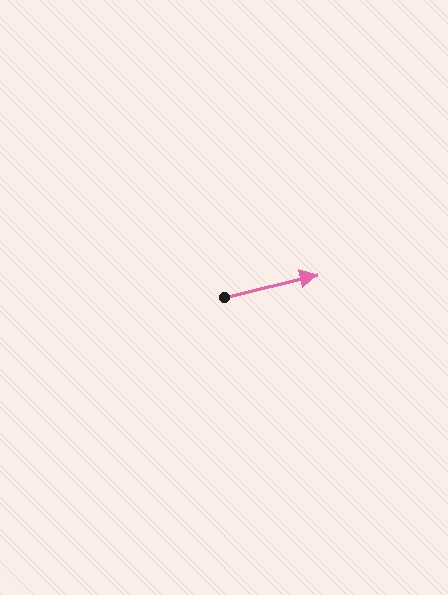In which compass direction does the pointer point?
East.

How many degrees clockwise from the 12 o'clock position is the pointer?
Approximately 76 degrees.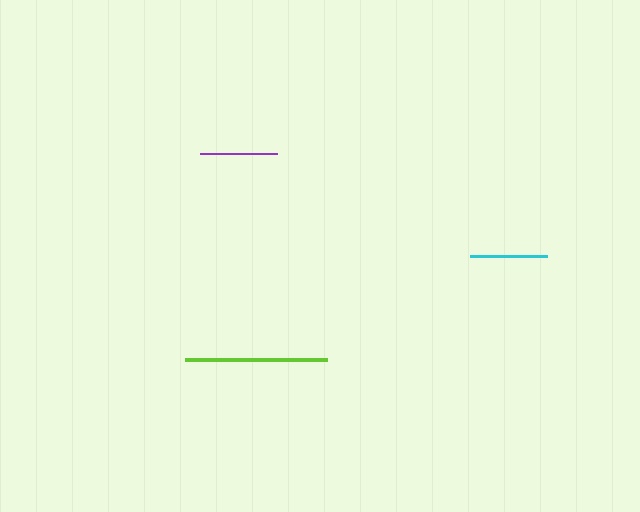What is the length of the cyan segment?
The cyan segment is approximately 77 pixels long.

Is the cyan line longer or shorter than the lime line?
The lime line is longer than the cyan line.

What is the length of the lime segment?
The lime segment is approximately 143 pixels long.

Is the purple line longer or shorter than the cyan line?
The cyan line is longer than the purple line.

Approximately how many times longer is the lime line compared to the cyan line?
The lime line is approximately 1.8 times the length of the cyan line.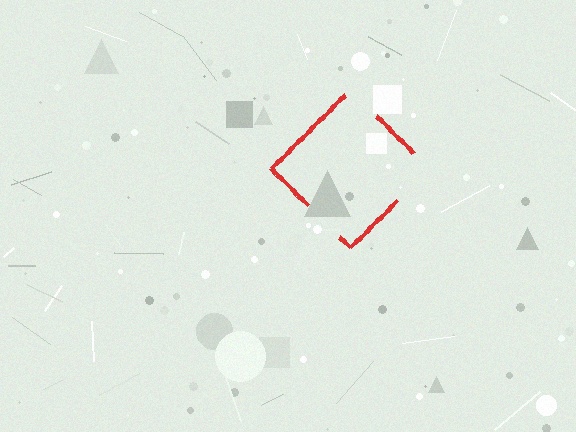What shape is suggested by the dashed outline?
The dashed outline suggests a diamond.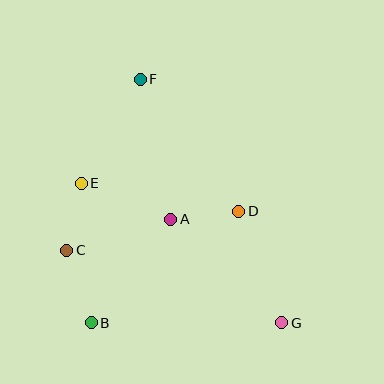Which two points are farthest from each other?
Points F and G are farthest from each other.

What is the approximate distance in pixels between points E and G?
The distance between E and G is approximately 244 pixels.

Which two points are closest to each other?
Points C and E are closest to each other.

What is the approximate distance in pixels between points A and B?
The distance between A and B is approximately 130 pixels.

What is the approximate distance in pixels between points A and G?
The distance between A and G is approximately 152 pixels.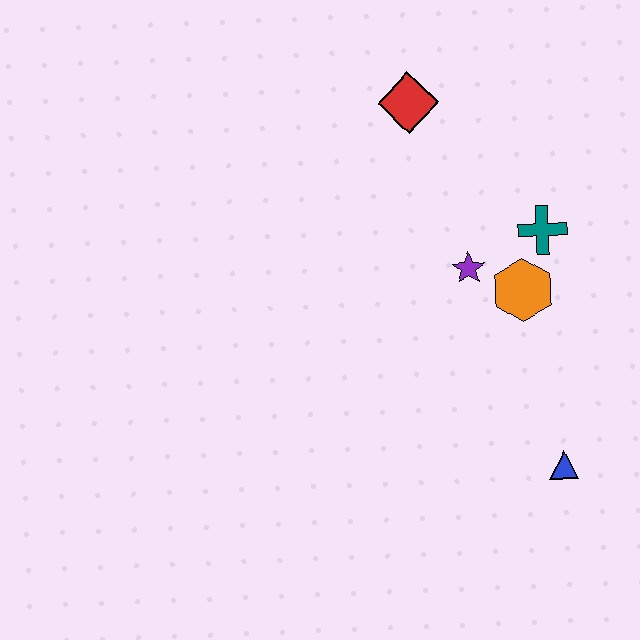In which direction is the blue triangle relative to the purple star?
The blue triangle is below the purple star.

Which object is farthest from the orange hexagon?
The red diamond is farthest from the orange hexagon.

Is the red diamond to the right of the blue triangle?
No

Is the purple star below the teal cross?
Yes